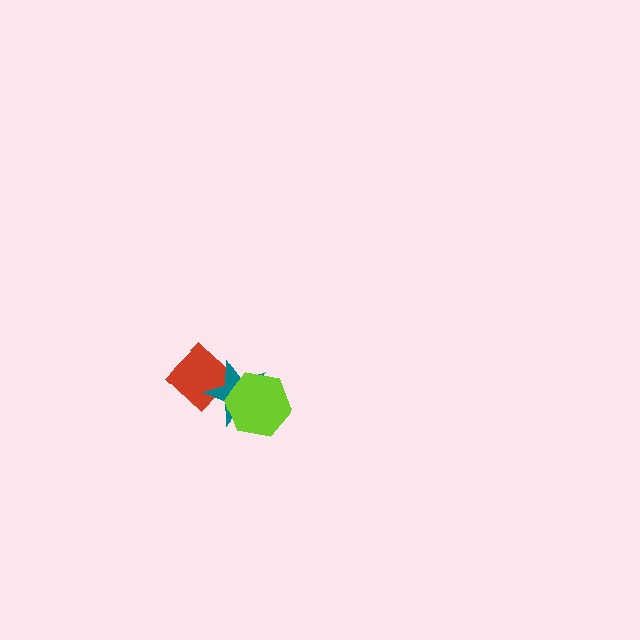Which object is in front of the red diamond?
The teal star is in front of the red diamond.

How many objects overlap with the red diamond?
1 object overlaps with the red diamond.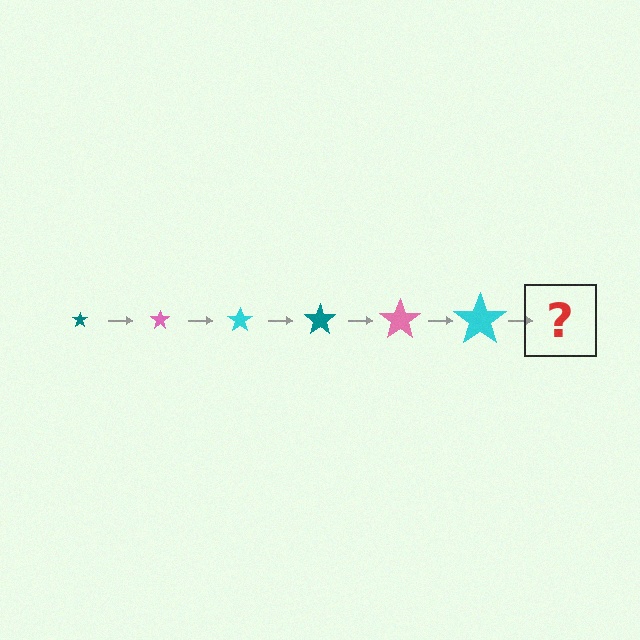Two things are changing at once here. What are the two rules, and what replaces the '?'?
The two rules are that the star grows larger each step and the color cycles through teal, pink, and cyan. The '?' should be a teal star, larger than the previous one.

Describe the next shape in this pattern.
It should be a teal star, larger than the previous one.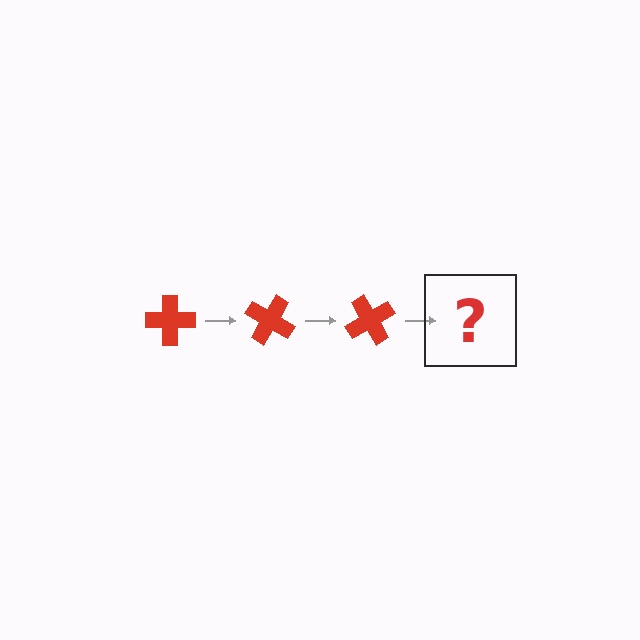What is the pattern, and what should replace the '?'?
The pattern is that the cross rotates 30 degrees each step. The '?' should be a red cross rotated 90 degrees.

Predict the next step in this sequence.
The next step is a red cross rotated 90 degrees.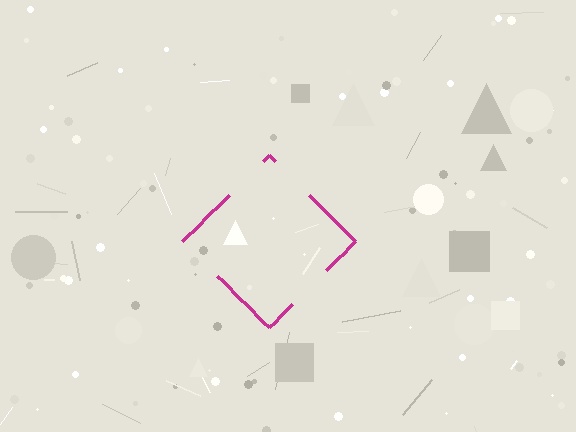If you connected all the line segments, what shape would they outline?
They would outline a diamond.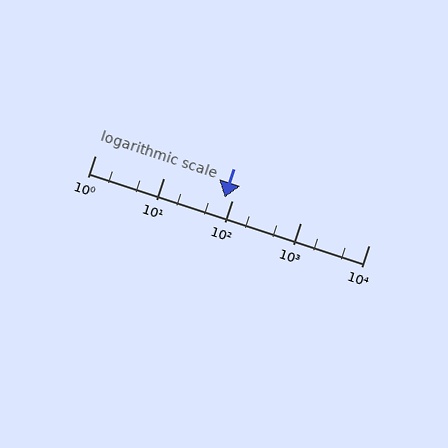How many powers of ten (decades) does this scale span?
The scale spans 4 decades, from 1 to 10000.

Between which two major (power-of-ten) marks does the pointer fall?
The pointer is between 10 and 100.